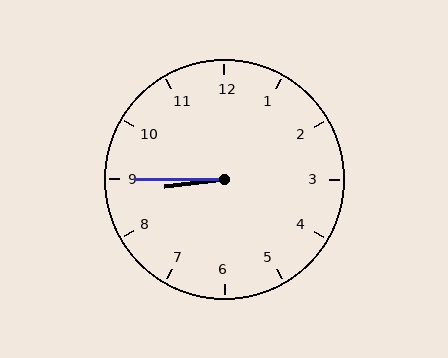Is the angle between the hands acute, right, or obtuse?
It is acute.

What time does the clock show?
8:45.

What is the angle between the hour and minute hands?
Approximately 8 degrees.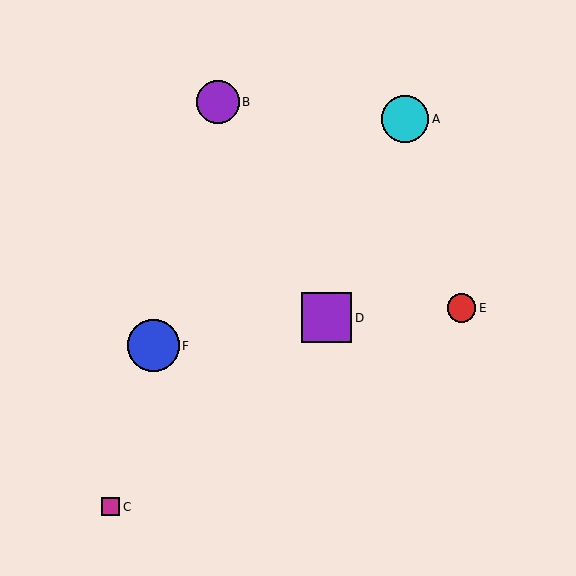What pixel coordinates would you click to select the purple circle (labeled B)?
Click at (218, 102) to select the purple circle B.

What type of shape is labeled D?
Shape D is a purple square.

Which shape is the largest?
The blue circle (labeled F) is the largest.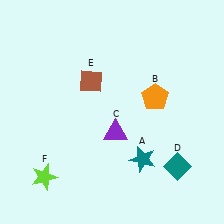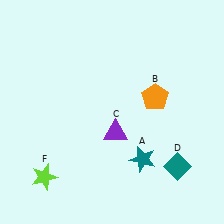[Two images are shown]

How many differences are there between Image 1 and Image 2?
There is 1 difference between the two images.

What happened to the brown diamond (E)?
The brown diamond (E) was removed in Image 2. It was in the top-left area of Image 1.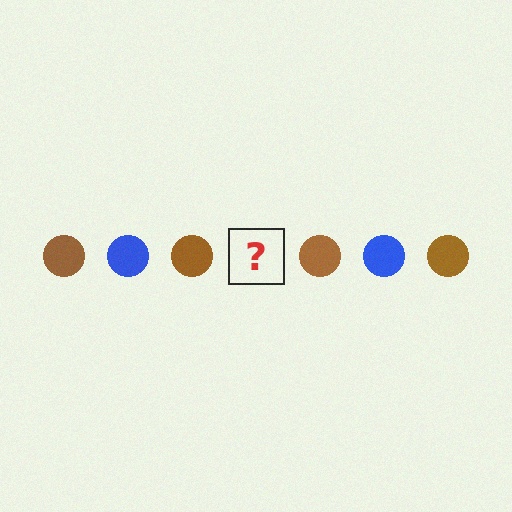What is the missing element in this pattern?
The missing element is a blue circle.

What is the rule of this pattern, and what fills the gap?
The rule is that the pattern cycles through brown, blue circles. The gap should be filled with a blue circle.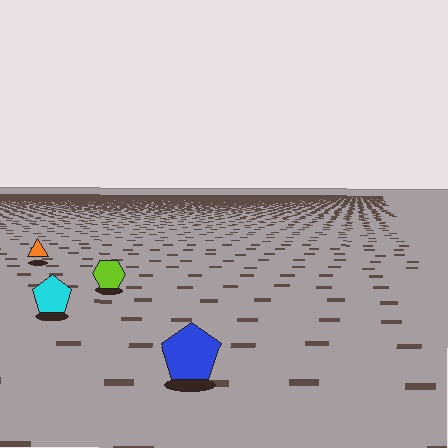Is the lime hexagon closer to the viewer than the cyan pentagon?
No. The cyan pentagon is closer — you can tell from the texture gradient: the ground texture is coarser near it.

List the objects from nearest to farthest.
From nearest to farthest: the blue pentagon, the cyan pentagon, the lime hexagon, the orange triangle.